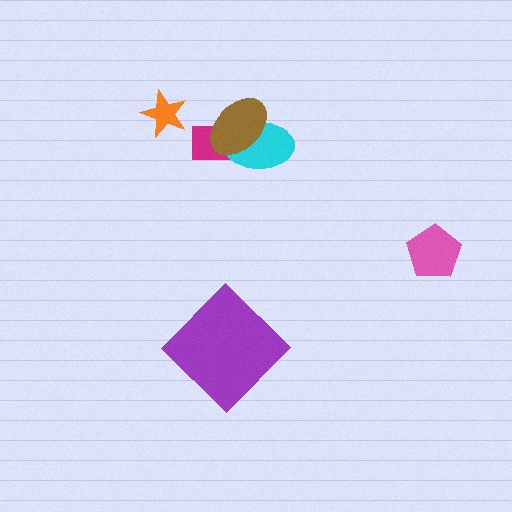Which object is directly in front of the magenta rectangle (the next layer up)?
The cyan ellipse is directly in front of the magenta rectangle.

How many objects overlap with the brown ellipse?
2 objects overlap with the brown ellipse.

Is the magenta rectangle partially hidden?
Yes, it is partially covered by another shape.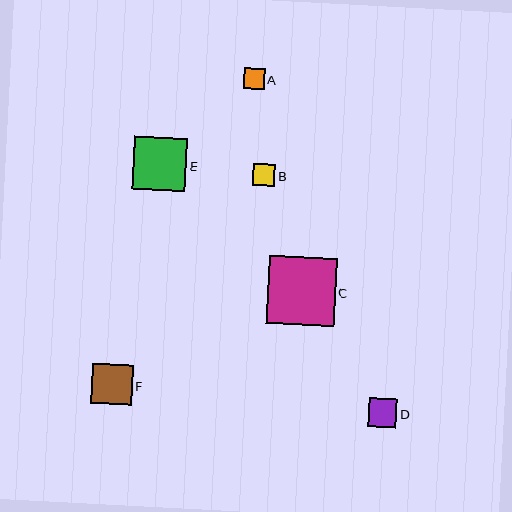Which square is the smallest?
Square A is the smallest with a size of approximately 21 pixels.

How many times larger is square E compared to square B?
Square E is approximately 2.3 times the size of square B.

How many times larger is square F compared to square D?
Square F is approximately 1.4 times the size of square D.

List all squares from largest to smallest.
From largest to smallest: C, E, F, D, B, A.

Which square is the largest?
Square C is the largest with a size of approximately 68 pixels.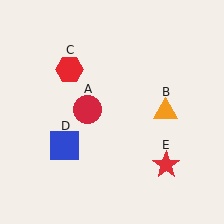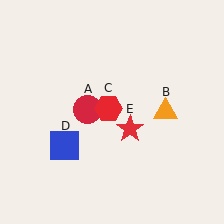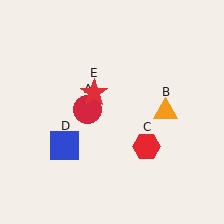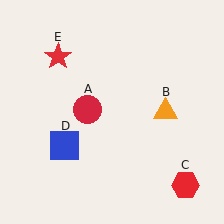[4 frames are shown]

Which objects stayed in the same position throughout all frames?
Red circle (object A) and orange triangle (object B) and blue square (object D) remained stationary.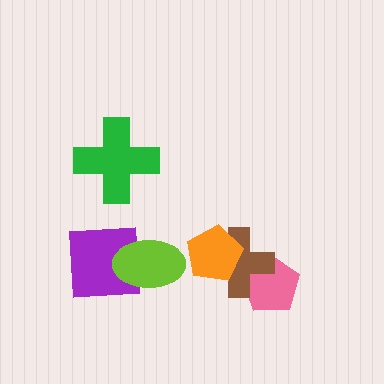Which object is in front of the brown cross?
The orange pentagon is in front of the brown cross.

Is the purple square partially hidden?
Yes, it is partially covered by another shape.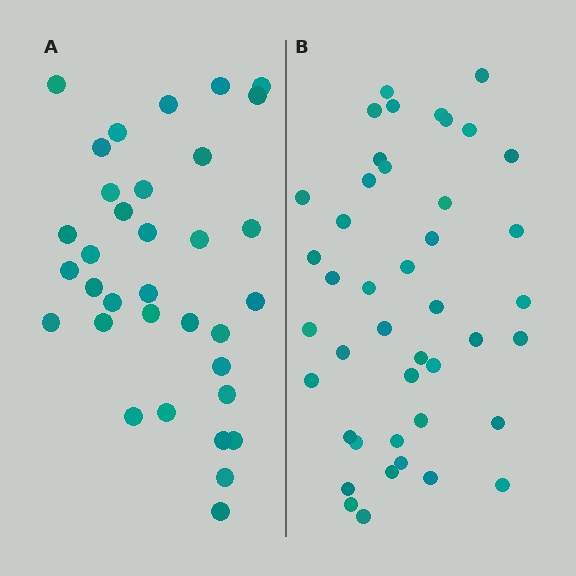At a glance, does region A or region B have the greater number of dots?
Region B (the right region) has more dots.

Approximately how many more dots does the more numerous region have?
Region B has roughly 8 or so more dots than region A.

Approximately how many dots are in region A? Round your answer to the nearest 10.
About 30 dots. (The exact count is 34, which rounds to 30.)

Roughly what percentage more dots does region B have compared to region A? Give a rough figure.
About 25% more.